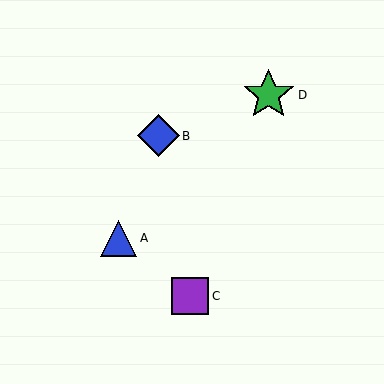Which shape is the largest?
The green star (labeled D) is the largest.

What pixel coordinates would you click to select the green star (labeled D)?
Click at (269, 95) to select the green star D.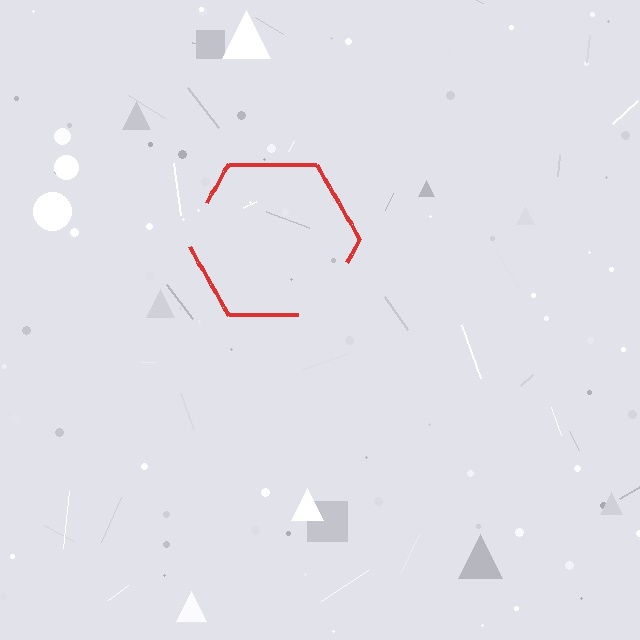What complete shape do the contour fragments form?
The contour fragments form a hexagon.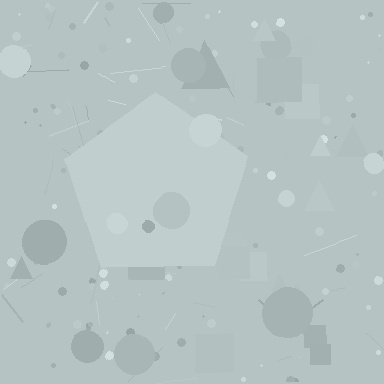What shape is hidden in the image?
A pentagon is hidden in the image.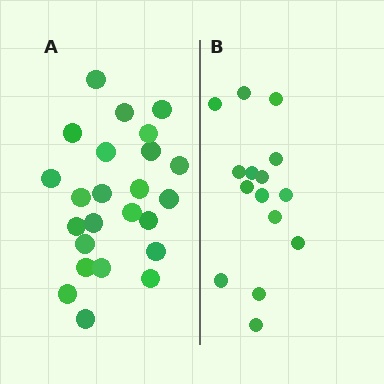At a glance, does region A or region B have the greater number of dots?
Region A (the left region) has more dots.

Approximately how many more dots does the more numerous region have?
Region A has roughly 8 or so more dots than region B.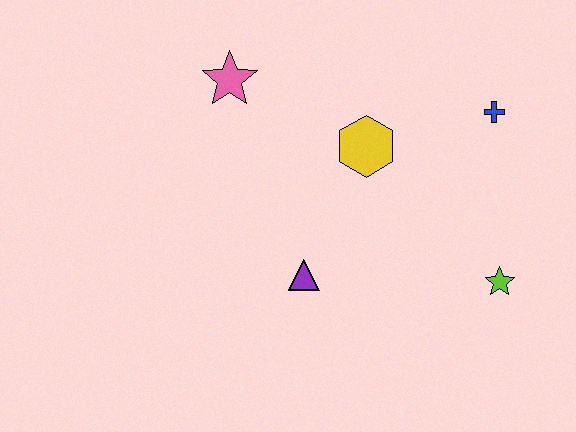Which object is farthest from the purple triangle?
The blue cross is farthest from the purple triangle.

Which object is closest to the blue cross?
The yellow hexagon is closest to the blue cross.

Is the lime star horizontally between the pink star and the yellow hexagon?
No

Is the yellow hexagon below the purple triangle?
No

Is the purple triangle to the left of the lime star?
Yes